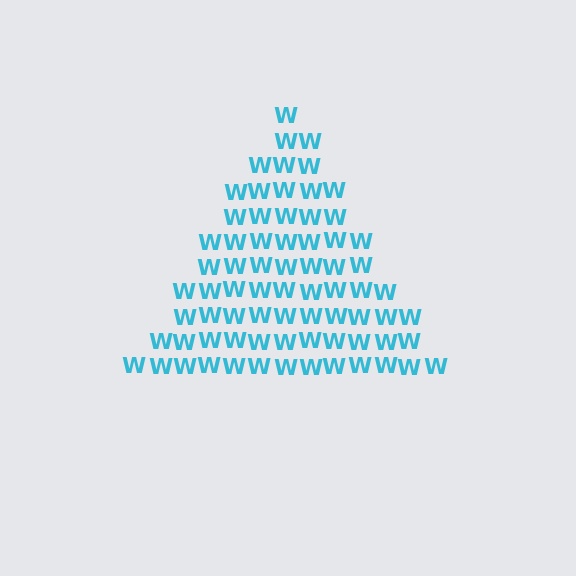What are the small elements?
The small elements are letter W's.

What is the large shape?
The large shape is a triangle.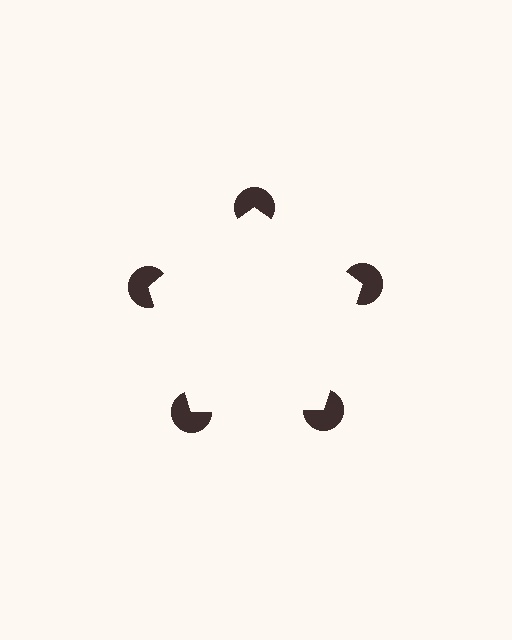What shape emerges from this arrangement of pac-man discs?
An illusory pentagon — its edges are inferred from the aligned wedge cuts in the pac-man discs, not physically drawn.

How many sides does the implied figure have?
5 sides.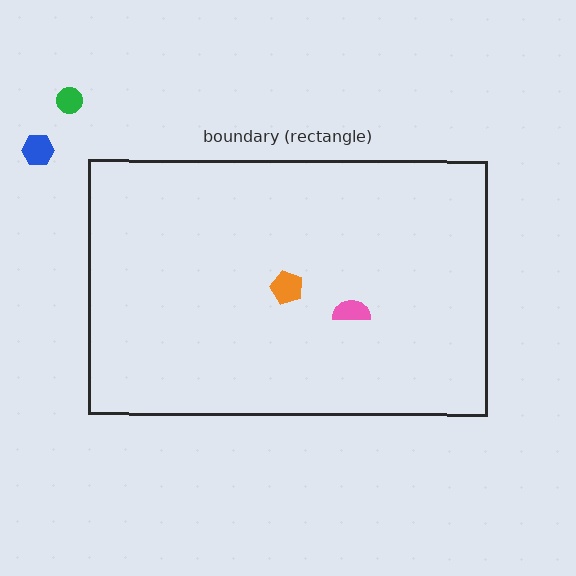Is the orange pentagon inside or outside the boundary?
Inside.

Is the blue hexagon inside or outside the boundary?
Outside.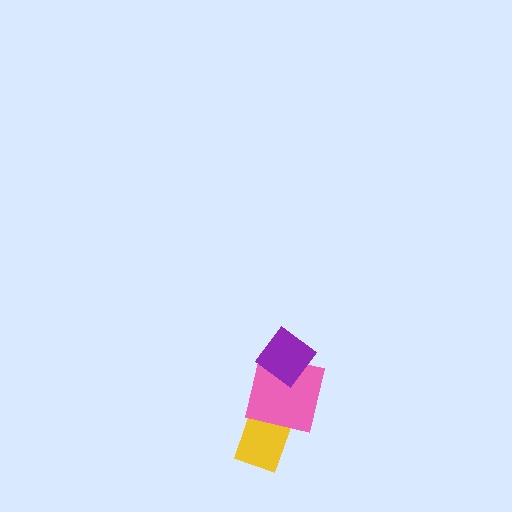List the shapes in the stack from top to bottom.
From top to bottom: the purple diamond, the pink square, the yellow rectangle.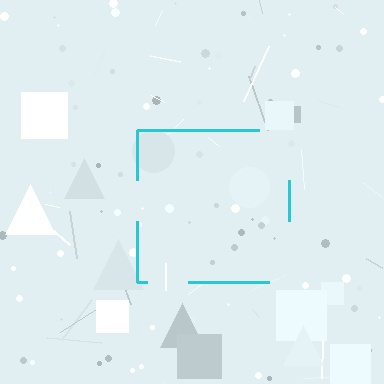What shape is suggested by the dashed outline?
The dashed outline suggests a square.